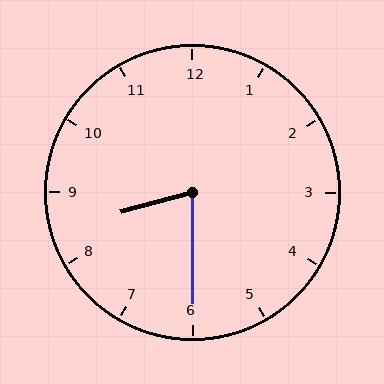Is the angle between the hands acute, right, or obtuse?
It is acute.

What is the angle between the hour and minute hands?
Approximately 75 degrees.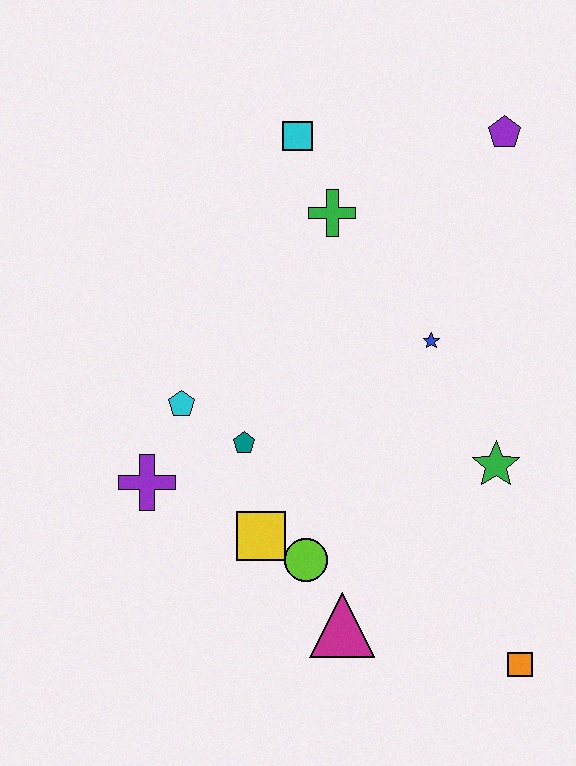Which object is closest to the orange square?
The magenta triangle is closest to the orange square.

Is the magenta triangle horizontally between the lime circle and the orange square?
Yes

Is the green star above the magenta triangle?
Yes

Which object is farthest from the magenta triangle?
The purple pentagon is farthest from the magenta triangle.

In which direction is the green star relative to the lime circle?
The green star is to the right of the lime circle.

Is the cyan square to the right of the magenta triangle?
No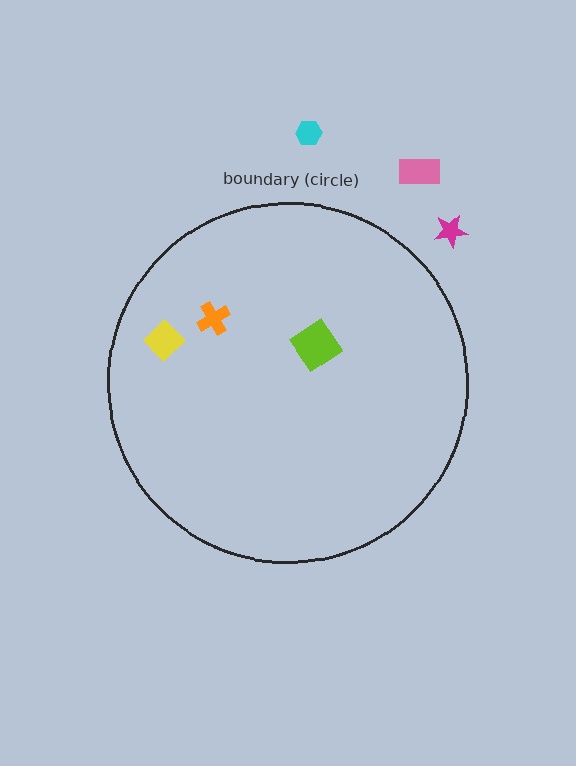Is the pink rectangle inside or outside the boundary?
Outside.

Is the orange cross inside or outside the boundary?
Inside.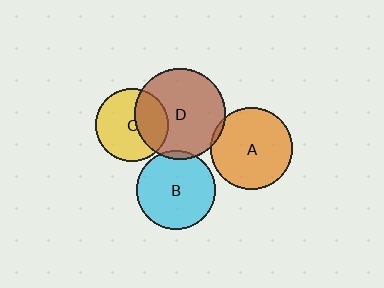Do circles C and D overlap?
Yes.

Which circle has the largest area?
Circle D (brown).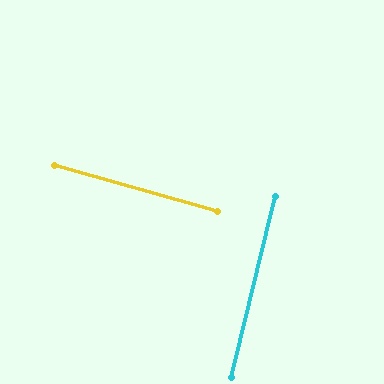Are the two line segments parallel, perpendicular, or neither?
Perpendicular — they meet at approximately 88°.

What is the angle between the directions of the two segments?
Approximately 88 degrees.